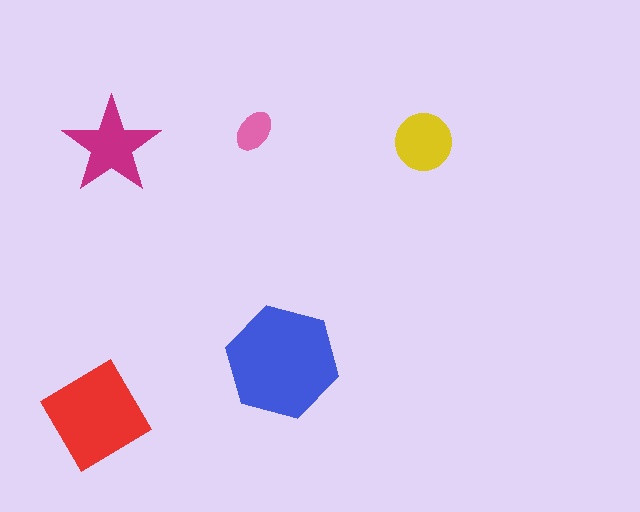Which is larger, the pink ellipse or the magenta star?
The magenta star.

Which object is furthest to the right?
The yellow circle is rightmost.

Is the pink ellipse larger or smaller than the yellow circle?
Smaller.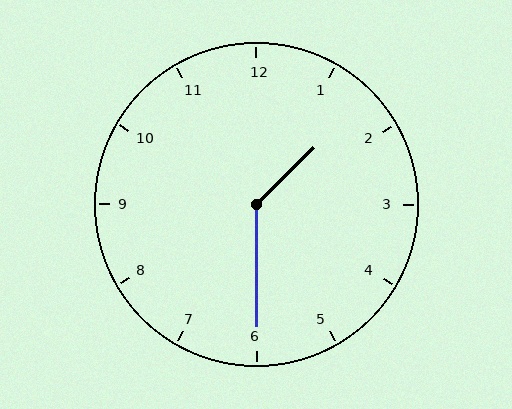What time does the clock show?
1:30.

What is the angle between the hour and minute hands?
Approximately 135 degrees.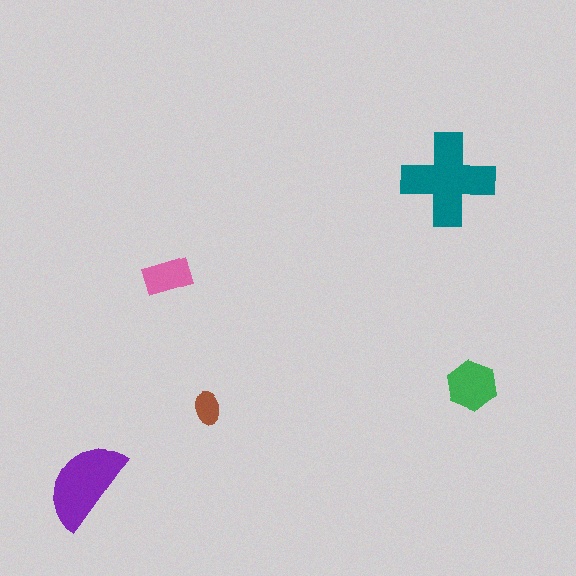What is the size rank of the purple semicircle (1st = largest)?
2nd.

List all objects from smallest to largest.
The brown ellipse, the pink rectangle, the green hexagon, the purple semicircle, the teal cross.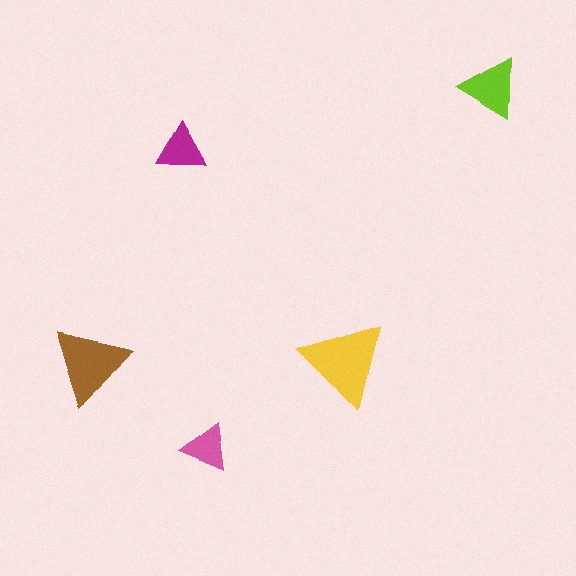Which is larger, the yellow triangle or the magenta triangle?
The yellow one.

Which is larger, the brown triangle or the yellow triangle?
The yellow one.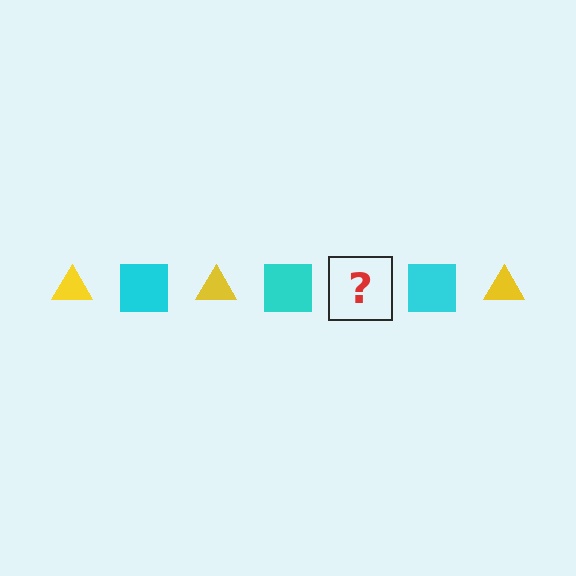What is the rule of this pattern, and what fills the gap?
The rule is that the pattern alternates between yellow triangle and cyan square. The gap should be filled with a yellow triangle.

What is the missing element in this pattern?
The missing element is a yellow triangle.